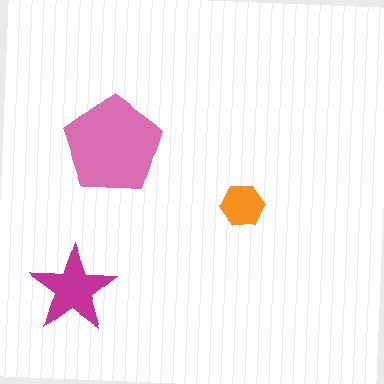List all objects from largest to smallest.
The pink pentagon, the magenta star, the orange hexagon.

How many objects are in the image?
There are 3 objects in the image.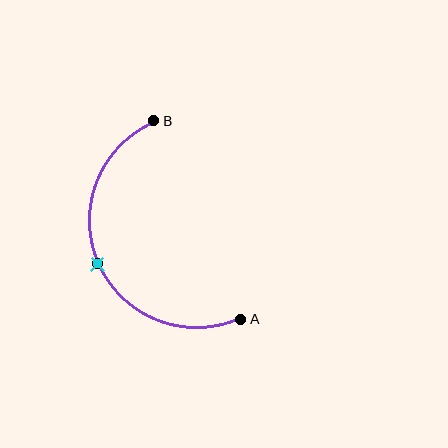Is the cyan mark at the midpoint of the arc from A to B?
Yes. The cyan mark lies on the arc at equal arc-length from both A and B — it is the arc midpoint.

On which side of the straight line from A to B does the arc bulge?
The arc bulges to the left of the straight line connecting A and B.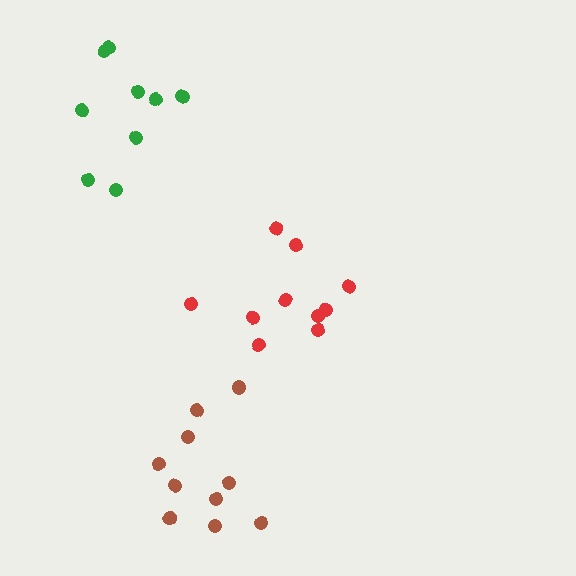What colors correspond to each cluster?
The clusters are colored: red, green, brown.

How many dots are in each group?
Group 1: 10 dots, Group 2: 9 dots, Group 3: 10 dots (29 total).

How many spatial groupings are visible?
There are 3 spatial groupings.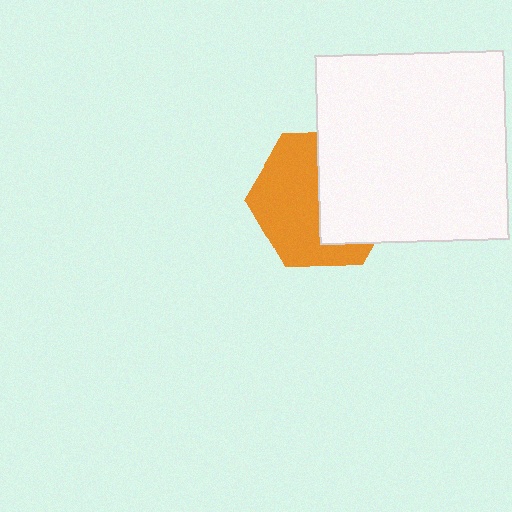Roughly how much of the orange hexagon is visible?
About half of it is visible (roughly 53%).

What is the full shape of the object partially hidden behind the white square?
The partially hidden object is an orange hexagon.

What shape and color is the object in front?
The object in front is a white square.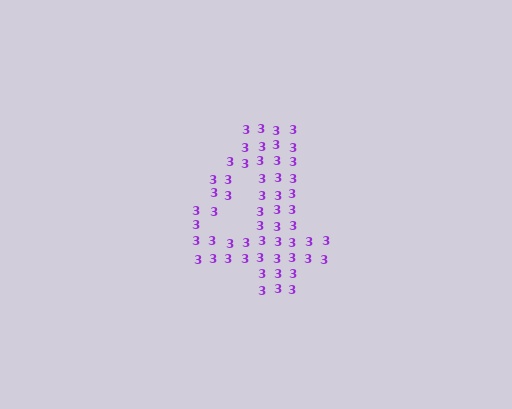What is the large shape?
The large shape is the digit 4.